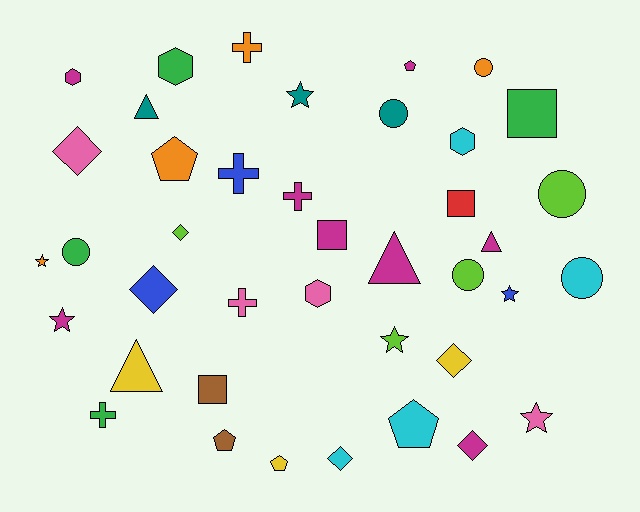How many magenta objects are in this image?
There are 8 magenta objects.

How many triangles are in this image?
There are 4 triangles.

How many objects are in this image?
There are 40 objects.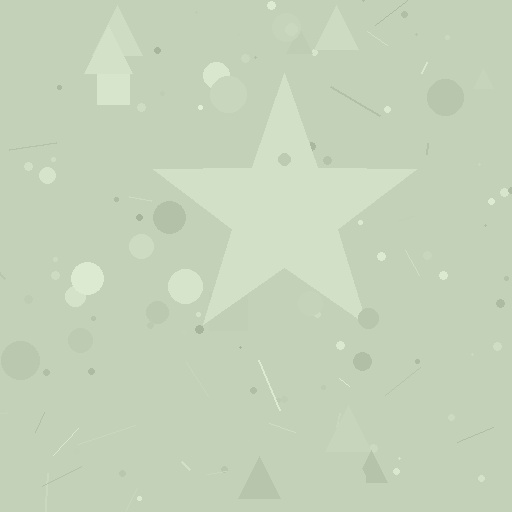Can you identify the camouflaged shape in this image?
The camouflaged shape is a star.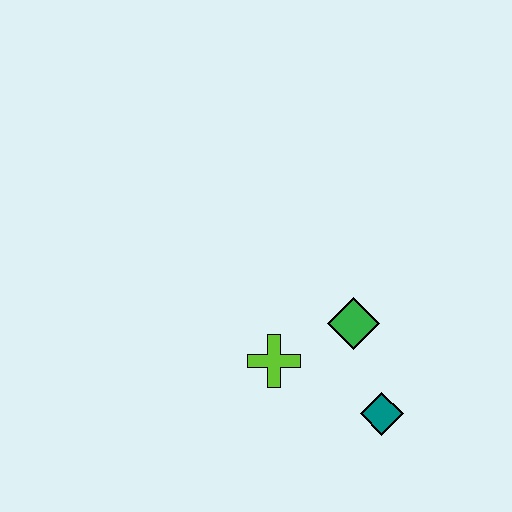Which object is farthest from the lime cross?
The teal diamond is farthest from the lime cross.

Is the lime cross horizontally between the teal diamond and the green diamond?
No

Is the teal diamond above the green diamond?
No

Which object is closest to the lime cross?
The green diamond is closest to the lime cross.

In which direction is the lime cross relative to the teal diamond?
The lime cross is to the left of the teal diamond.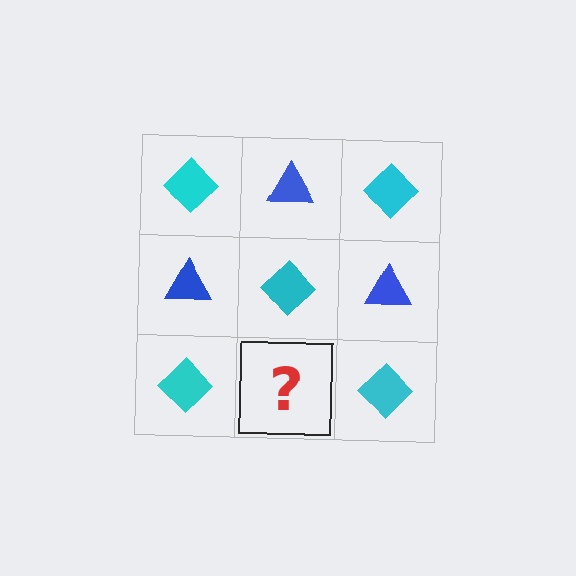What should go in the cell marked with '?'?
The missing cell should contain a blue triangle.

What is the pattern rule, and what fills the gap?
The rule is that it alternates cyan diamond and blue triangle in a checkerboard pattern. The gap should be filled with a blue triangle.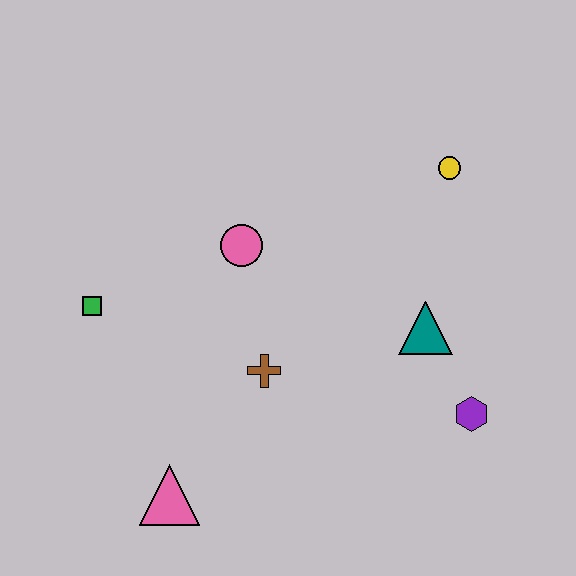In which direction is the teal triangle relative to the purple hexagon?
The teal triangle is above the purple hexagon.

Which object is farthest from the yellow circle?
The pink triangle is farthest from the yellow circle.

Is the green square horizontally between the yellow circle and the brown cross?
No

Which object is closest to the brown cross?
The pink circle is closest to the brown cross.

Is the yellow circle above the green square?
Yes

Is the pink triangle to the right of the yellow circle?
No